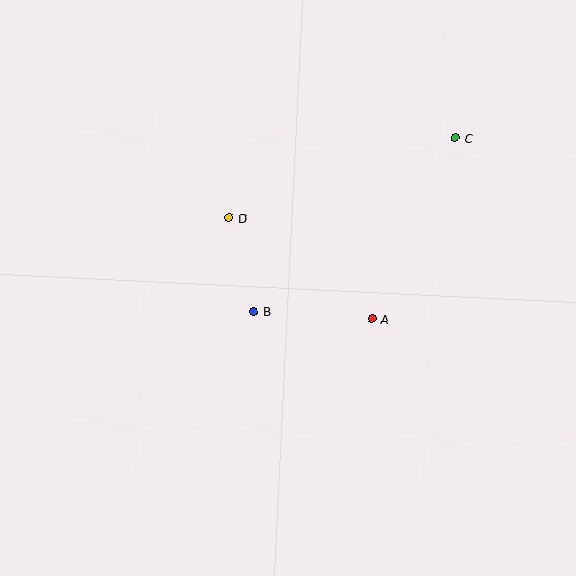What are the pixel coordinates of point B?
Point B is at (253, 312).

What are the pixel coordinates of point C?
Point C is at (455, 138).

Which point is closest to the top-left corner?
Point D is closest to the top-left corner.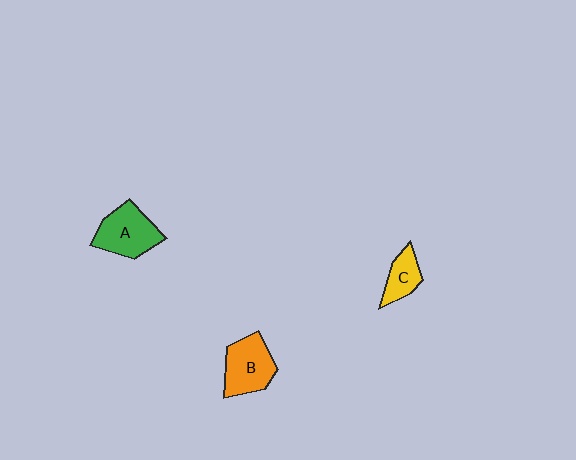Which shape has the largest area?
Shape A (green).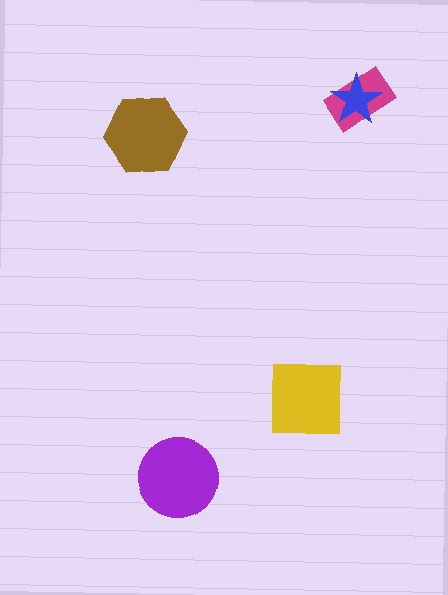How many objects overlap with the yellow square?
0 objects overlap with the yellow square.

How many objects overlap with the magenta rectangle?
1 object overlaps with the magenta rectangle.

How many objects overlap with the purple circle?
0 objects overlap with the purple circle.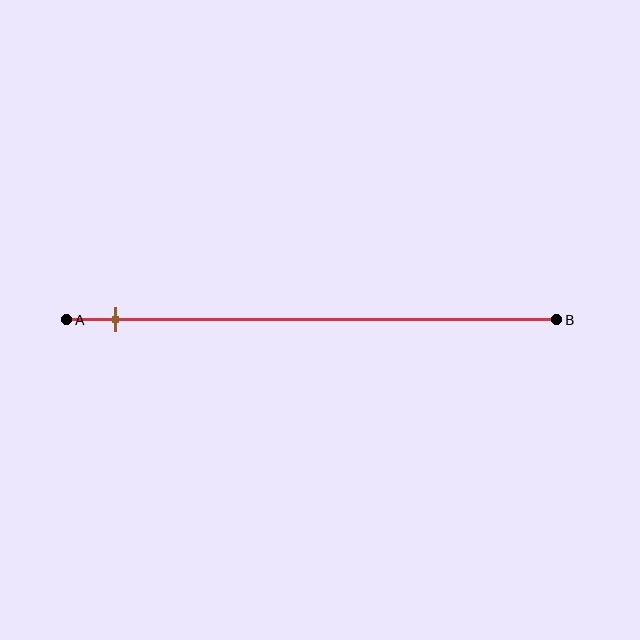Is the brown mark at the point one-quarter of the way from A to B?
No, the mark is at about 10% from A, not at the 25% one-quarter point.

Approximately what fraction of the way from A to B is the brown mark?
The brown mark is approximately 10% of the way from A to B.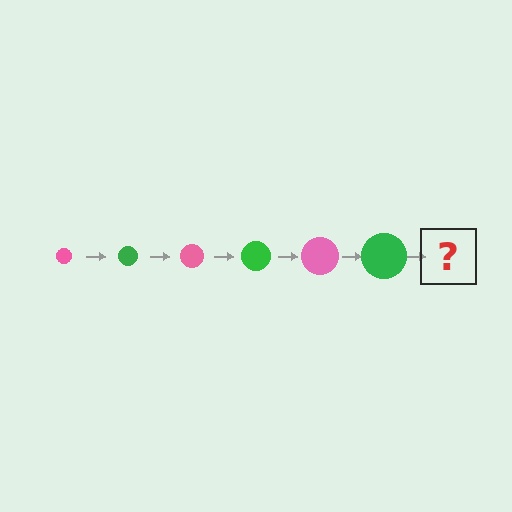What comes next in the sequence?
The next element should be a pink circle, larger than the previous one.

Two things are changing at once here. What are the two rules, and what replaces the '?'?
The two rules are that the circle grows larger each step and the color cycles through pink and green. The '?' should be a pink circle, larger than the previous one.